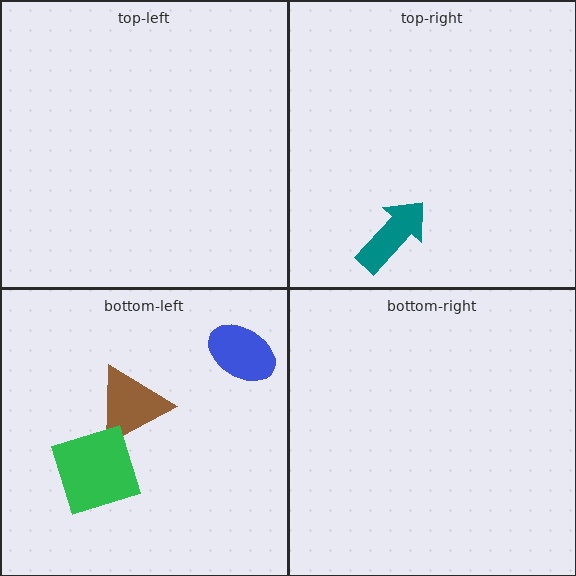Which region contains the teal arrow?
The top-right region.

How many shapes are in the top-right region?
1.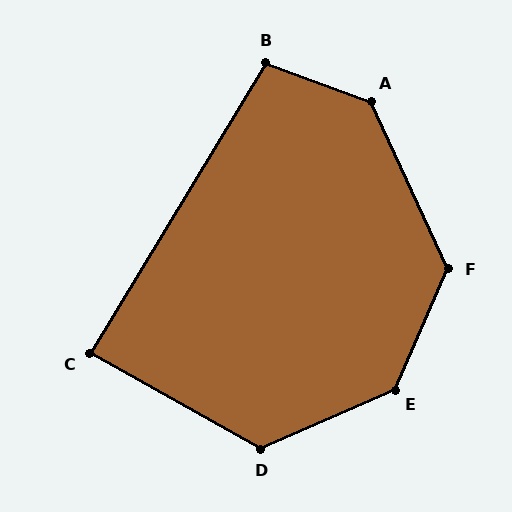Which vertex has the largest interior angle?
E, at approximately 138 degrees.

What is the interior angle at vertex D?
Approximately 127 degrees (obtuse).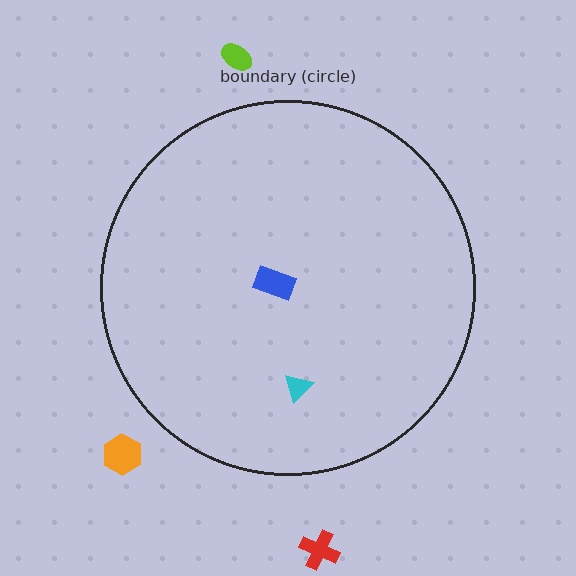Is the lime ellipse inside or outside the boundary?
Outside.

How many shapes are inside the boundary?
2 inside, 3 outside.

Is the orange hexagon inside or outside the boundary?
Outside.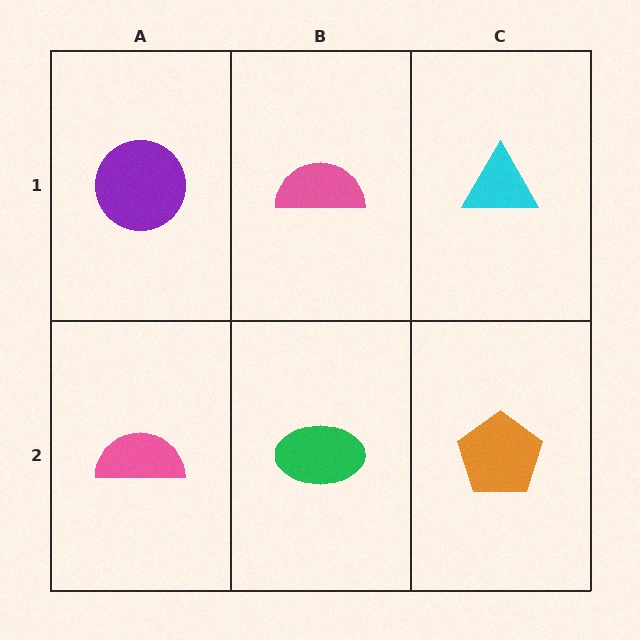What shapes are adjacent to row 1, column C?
An orange pentagon (row 2, column C), a pink semicircle (row 1, column B).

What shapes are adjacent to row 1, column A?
A pink semicircle (row 2, column A), a pink semicircle (row 1, column B).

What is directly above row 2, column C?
A cyan triangle.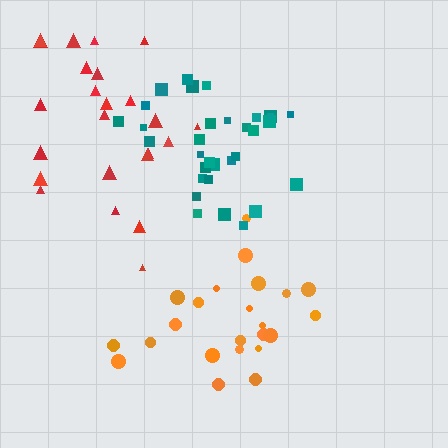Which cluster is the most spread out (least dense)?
Red.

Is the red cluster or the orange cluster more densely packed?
Orange.